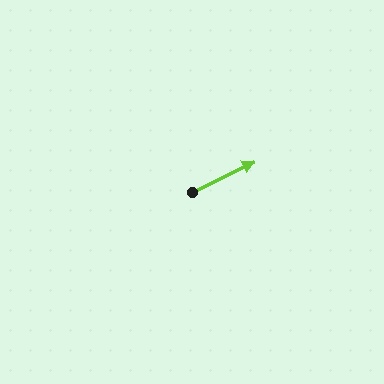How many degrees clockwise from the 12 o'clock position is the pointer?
Approximately 64 degrees.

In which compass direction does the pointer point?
Northeast.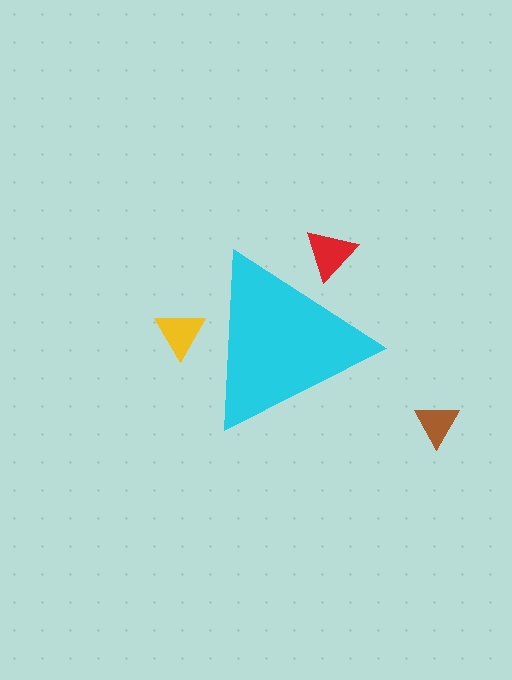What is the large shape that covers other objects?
A cyan triangle.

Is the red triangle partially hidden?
Yes, the red triangle is partially hidden behind the cyan triangle.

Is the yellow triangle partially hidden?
Yes, the yellow triangle is partially hidden behind the cyan triangle.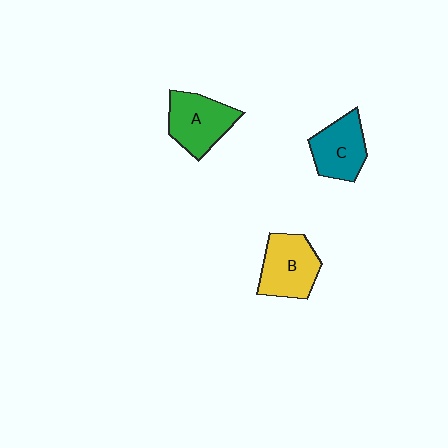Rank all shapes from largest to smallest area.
From largest to smallest: B (yellow), A (green), C (teal).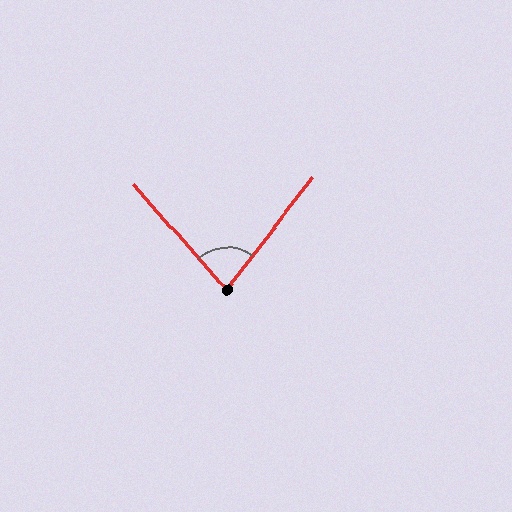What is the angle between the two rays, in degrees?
Approximately 79 degrees.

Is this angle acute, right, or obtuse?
It is acute.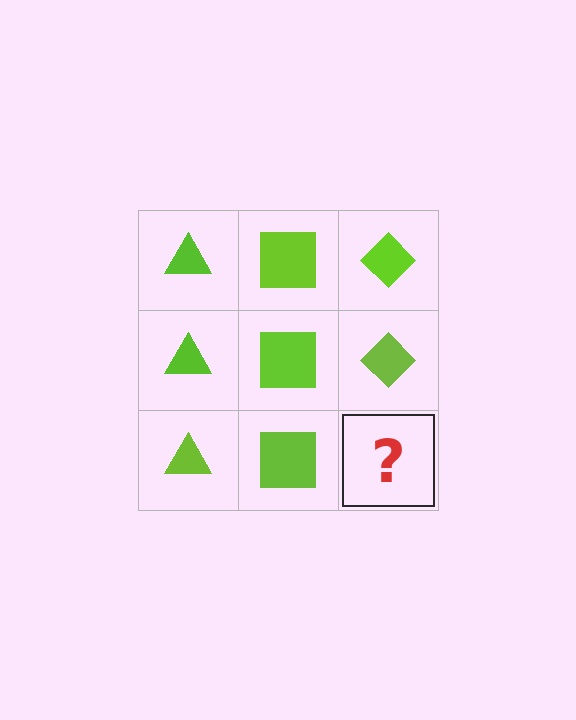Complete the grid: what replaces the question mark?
The question mark should be replaced with a lime diamond.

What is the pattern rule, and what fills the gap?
The rule is that each column has a consistent shape. The gap should be filled with a lime diamond.